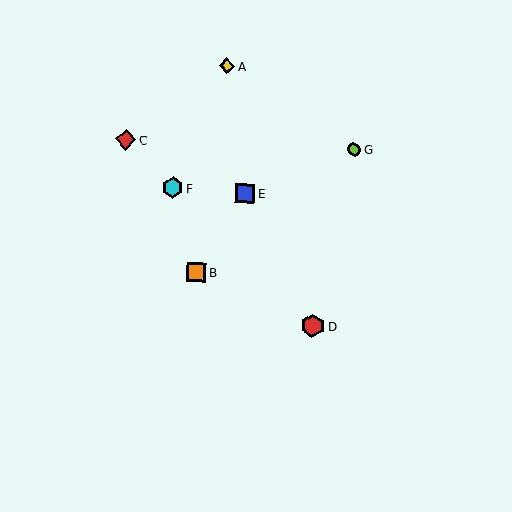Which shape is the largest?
The red hexagon (labeled D) is the largest.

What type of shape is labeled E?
Shape E is a blue square.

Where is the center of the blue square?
The center of the blue square is at (245, 193).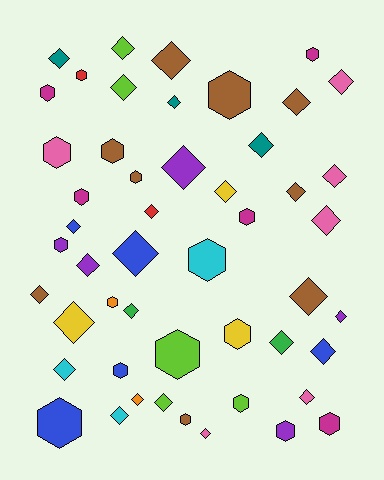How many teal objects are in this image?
There are 3 teal objects.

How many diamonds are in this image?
There are 30 diamonds.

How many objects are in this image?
There are 50 objects.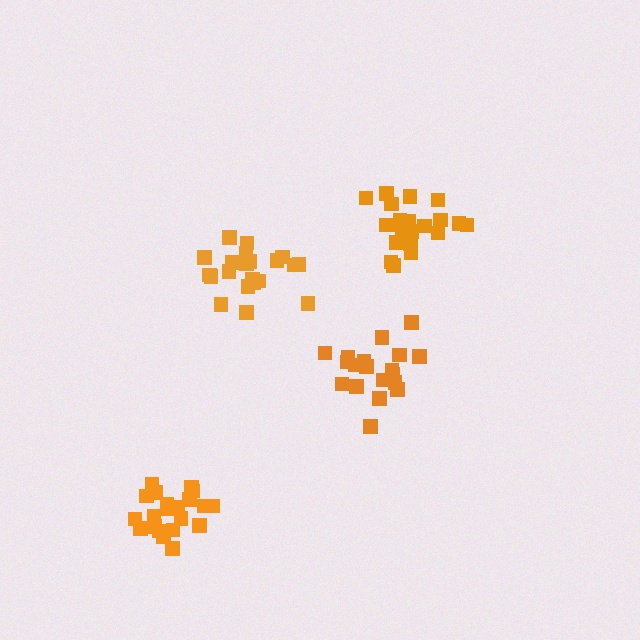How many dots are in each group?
Group 1: 21 dots, Group 2: 19 dots, Group 3: 21 dots, Group 4: 21 dots (82 total).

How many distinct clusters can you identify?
There are 4 distinct clusters.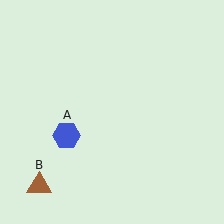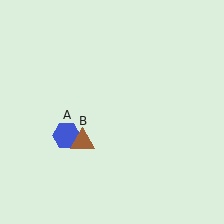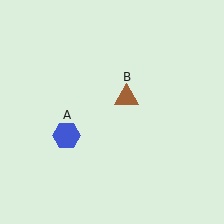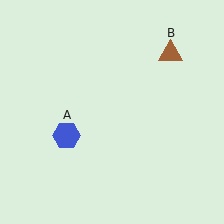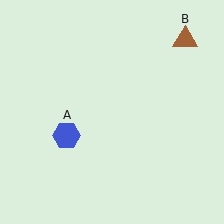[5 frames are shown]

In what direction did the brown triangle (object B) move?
The brown triangle (object B) moved up and to the right.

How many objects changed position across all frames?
1 object changed position: brown triangle (object B).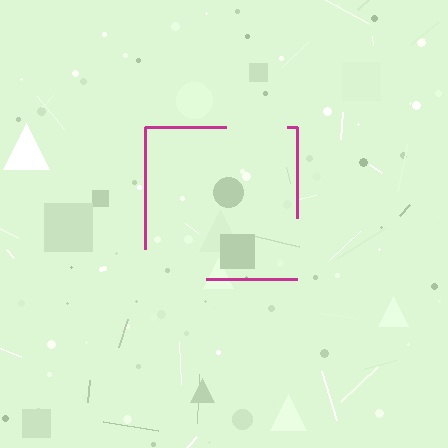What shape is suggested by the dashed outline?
The dashed outline suggests a square.